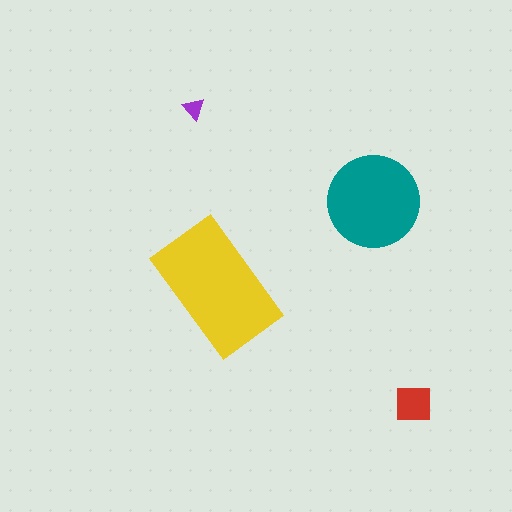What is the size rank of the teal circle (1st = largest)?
2nd.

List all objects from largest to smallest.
The yellow rectangle, the teal circle, the red square, the purple triangle.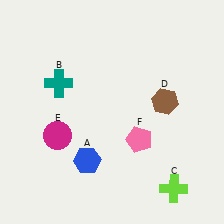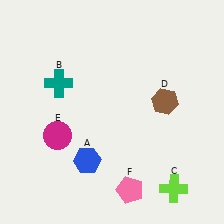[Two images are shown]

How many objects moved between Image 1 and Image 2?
1 object moved between the two images.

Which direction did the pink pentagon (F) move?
The pink pentagon (F) moved down.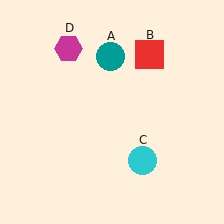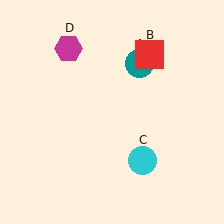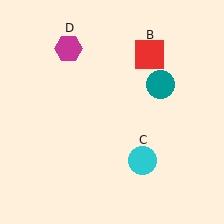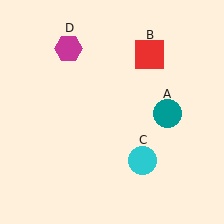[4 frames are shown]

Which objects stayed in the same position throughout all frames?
Red square (object B) and cyan circle (object C) and magenta hexagon (object D) remained stationary.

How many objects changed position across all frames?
1 object changed position: teal circle (object A).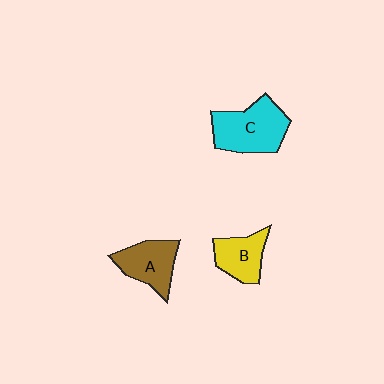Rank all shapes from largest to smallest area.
From largest to smallest: C (cyan), A (brown), B (yellow).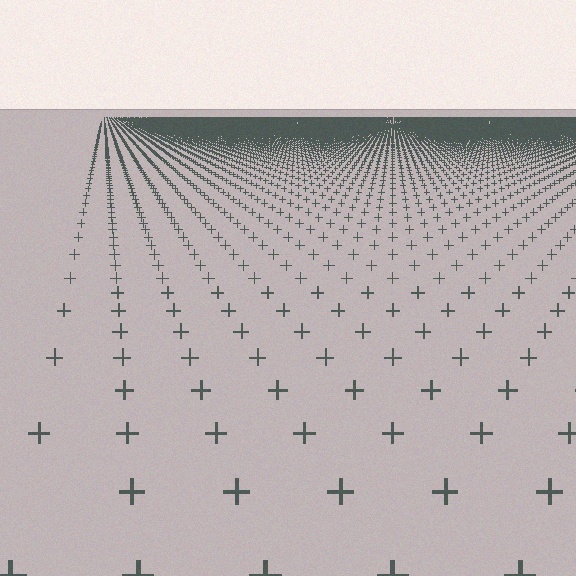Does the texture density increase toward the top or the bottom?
Density increases toward the top.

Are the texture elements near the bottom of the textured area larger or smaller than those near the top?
Larger. Near the bottom, elements are closer to the viewer and appear at a bigger on-screen size.